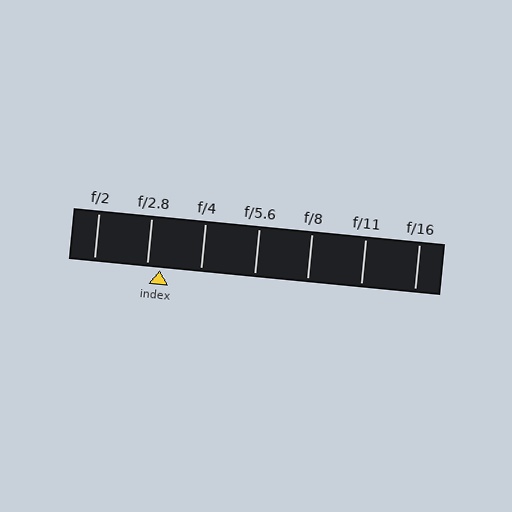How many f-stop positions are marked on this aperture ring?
There are 7 f-stop positions marked.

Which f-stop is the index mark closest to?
The index mark is closest to f/2.8.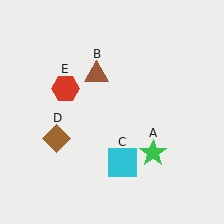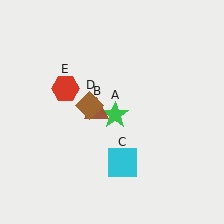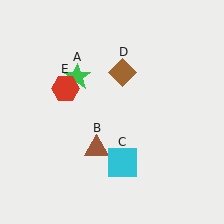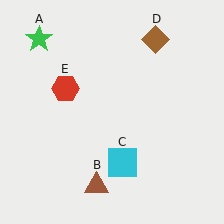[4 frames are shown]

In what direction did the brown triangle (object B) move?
The brown triangle (object B) moved down.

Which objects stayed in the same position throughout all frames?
Cyan square (object C) and red hexagon (object E) remained stationary.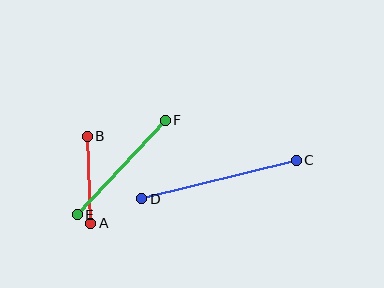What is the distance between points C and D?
The distance is approximately 159 pixels.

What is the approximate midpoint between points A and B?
The midpoint is at approximately (89, 180) pixels.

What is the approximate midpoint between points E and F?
The midpoint is at approximately (121, 168) pixels.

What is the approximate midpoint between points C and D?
The midpoint is at approximately (219, 180) pixels.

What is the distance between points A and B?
The distance is approximately 87 pixels.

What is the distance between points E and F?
The distance is approximately 129 pixels.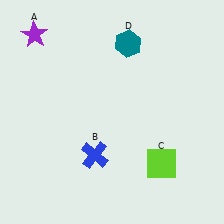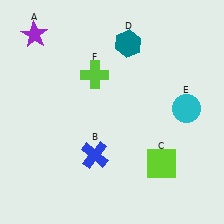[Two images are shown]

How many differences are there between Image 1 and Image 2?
There are 2 differences between the two images.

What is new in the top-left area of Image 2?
A lime cross (F) was added in the top-left area of Image 2.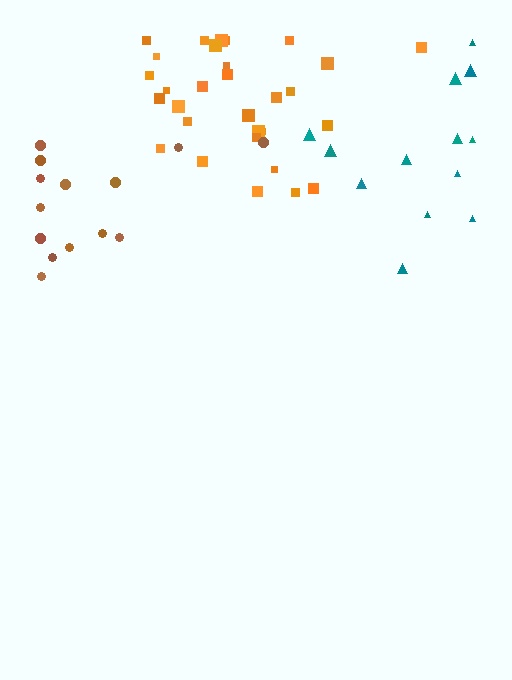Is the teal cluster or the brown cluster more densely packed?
Brown.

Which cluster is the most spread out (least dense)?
Teal.